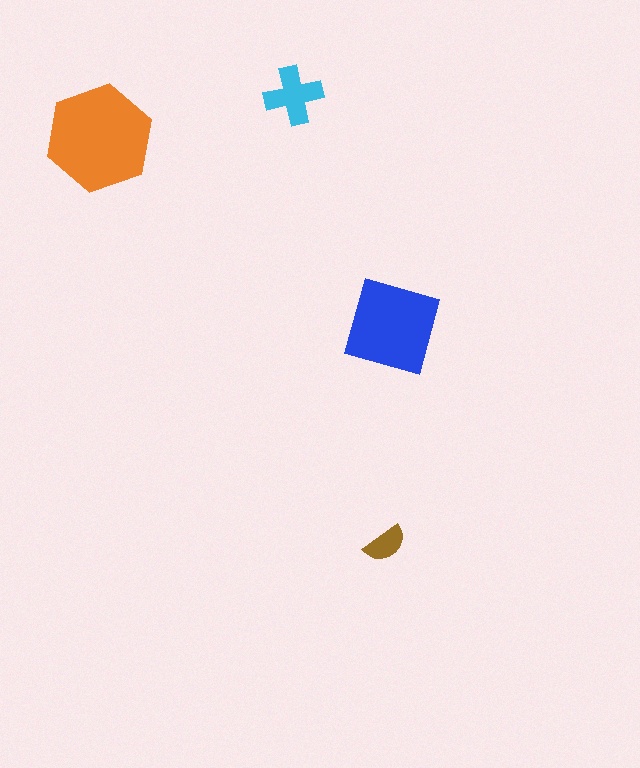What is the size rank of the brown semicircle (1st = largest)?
4th.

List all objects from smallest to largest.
The brown semicircle, the cyan cross, the blue square, the orange hexagon.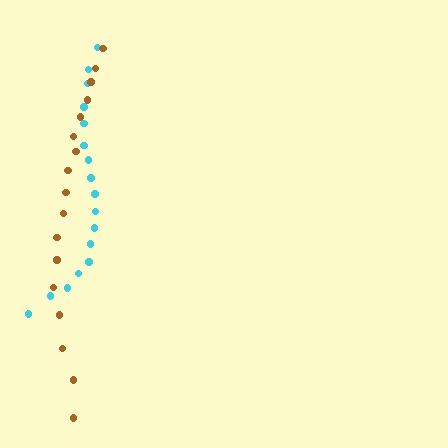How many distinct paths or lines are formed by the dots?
There are 2 distinct paths.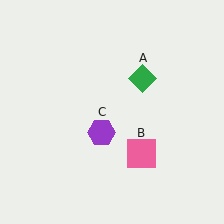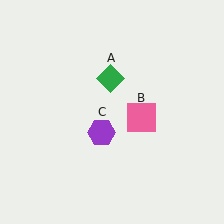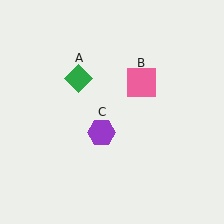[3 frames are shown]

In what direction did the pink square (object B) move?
The pink square (object B) moved up.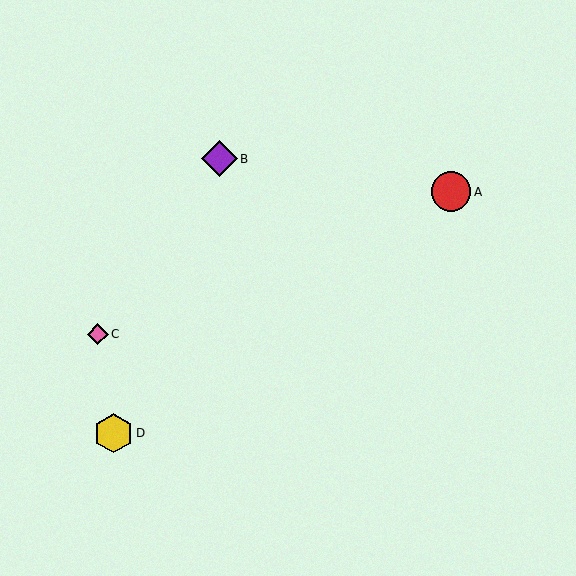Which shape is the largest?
The red circle (labeled A) is the largest.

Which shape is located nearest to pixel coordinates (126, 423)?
The yellow hexagon (labeled D) at (114, 433) is nearest to that location.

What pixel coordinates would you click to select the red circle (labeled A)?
Click at (451, 192) to select the red circle A.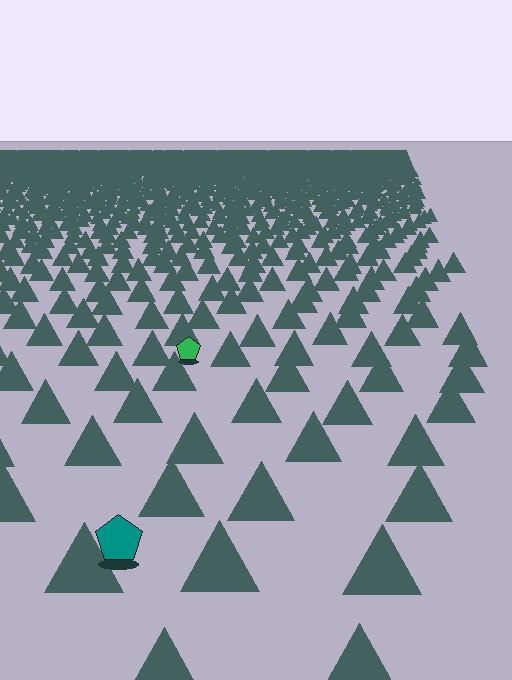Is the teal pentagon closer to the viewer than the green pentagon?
Yes. The teal pentagon is closer — you can tell from the texture gradient: the ground texture is coarser near it.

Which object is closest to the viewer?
The teal pentagon is closest. The texture marks near it are larger and more spread out.